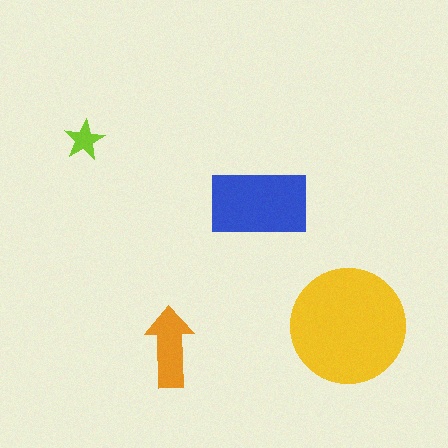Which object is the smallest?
The lime star.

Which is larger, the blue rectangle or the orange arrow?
The blue rectangle.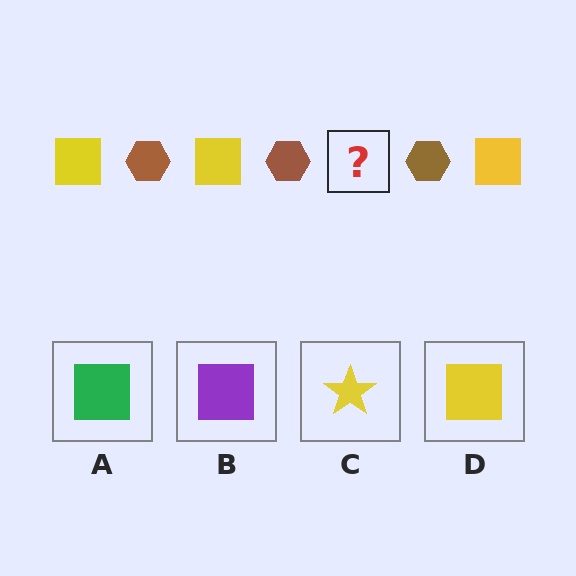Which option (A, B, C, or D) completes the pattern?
D.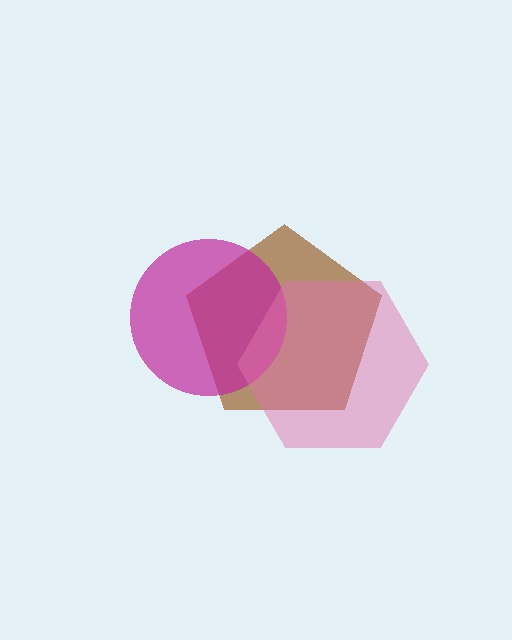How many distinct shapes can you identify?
There are 3 distinct shapes: a brown pentagon, a magenta circle, a pink hexagon.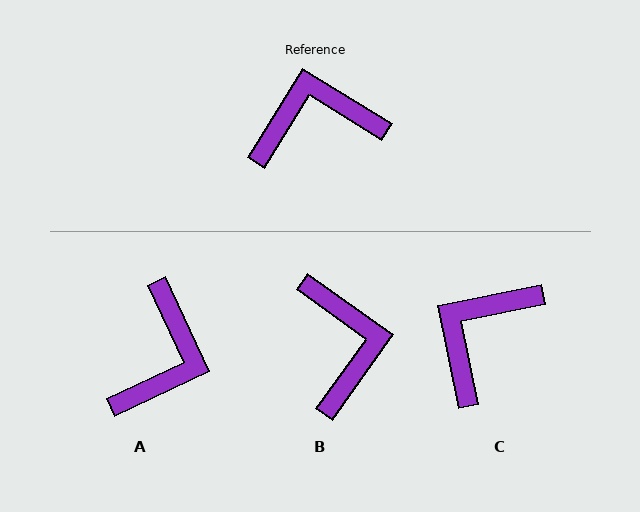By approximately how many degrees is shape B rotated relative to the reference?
Approximately 94 degrees clockwise.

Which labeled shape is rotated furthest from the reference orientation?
A, about 123 degrees away.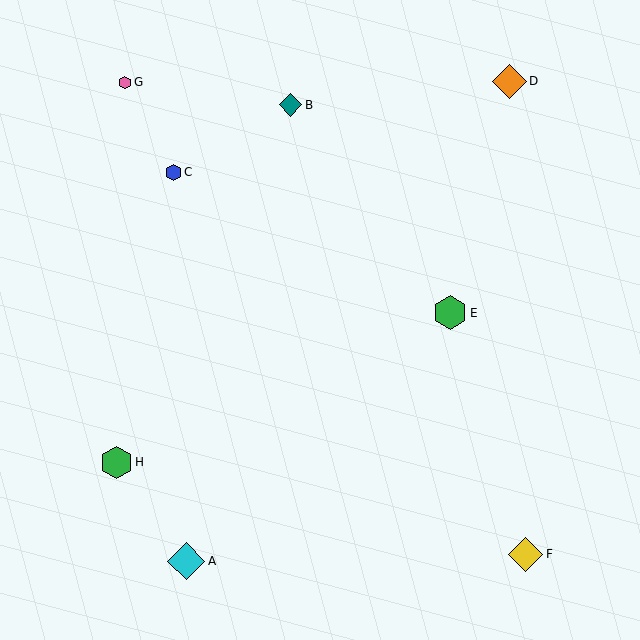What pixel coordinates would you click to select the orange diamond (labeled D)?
Click at (509, 81) to select the orange diamond D.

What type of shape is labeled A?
Shape A is a cyan diamond.